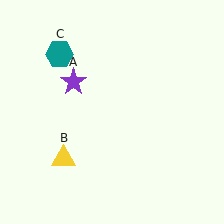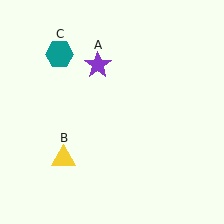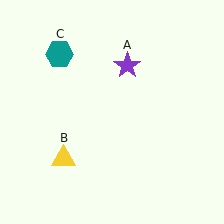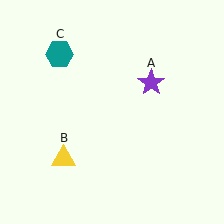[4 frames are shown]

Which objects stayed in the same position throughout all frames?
Yellow triangle (object B) and teal hexagon (object C) remained stationary.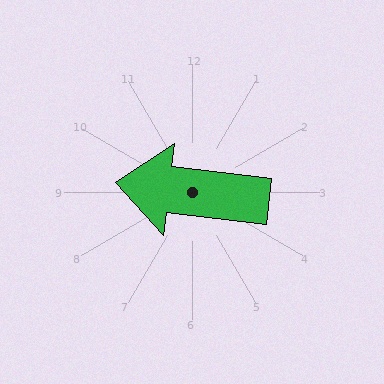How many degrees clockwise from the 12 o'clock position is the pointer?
Approximately 277 degrees.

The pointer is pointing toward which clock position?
Roughly 9 o'clock.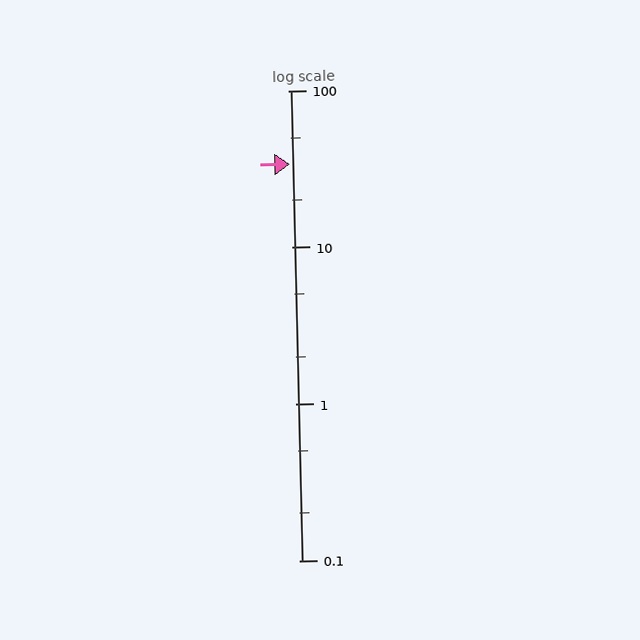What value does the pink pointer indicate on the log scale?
The pointer indicates approximately 34.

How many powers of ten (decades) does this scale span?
The scale spans 3 decades, from 0.1 to 100.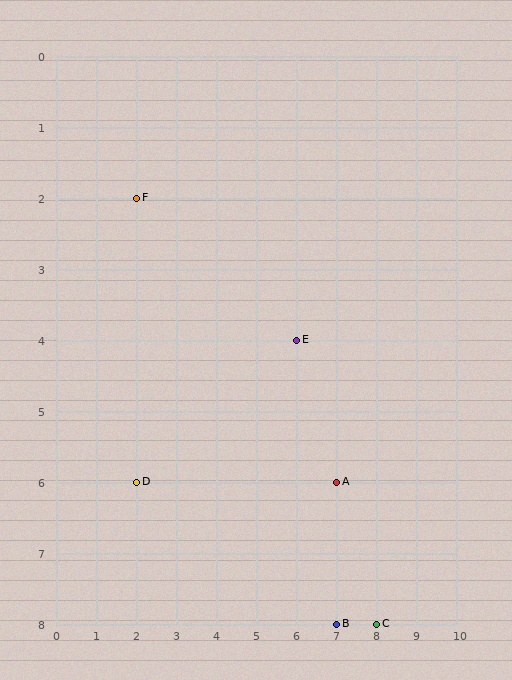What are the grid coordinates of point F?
Point F is at grid coordinates (2, 2).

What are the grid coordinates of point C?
Point C is at grid coordinates (8, 8).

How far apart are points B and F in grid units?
Points B and F are 5 columns and 6 rows apart (about 7.8 grid units diagonally).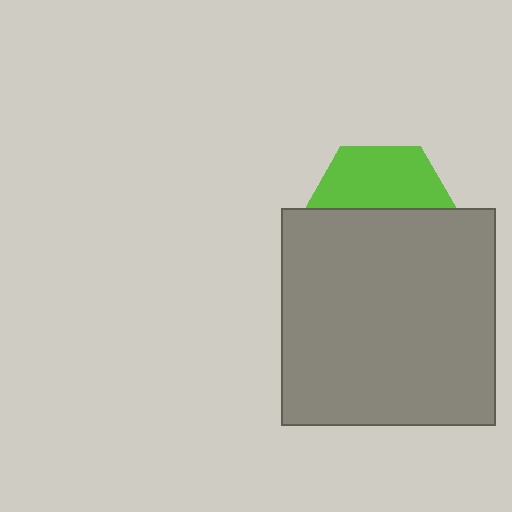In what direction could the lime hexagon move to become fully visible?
The lime hexagon could move up. That would shift it out from behind the gray rectangle entirely.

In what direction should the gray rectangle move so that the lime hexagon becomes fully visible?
The gray rectangle should move down. That is the shortest direction to clear the overlap and leave the lime hexagon fully visible.